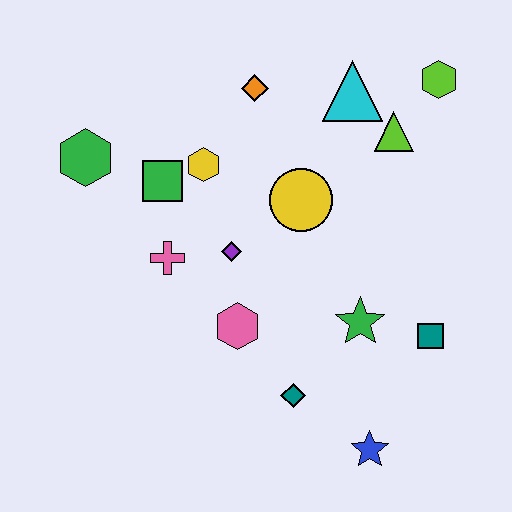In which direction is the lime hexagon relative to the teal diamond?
The lime hexagon is above the teal diamond.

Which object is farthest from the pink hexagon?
The lime hexagon is farthest from the pink hexagon.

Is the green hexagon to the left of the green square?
Yes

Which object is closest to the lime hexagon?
The lime triangle is closest to the lime hexagon.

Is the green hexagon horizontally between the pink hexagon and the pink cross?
No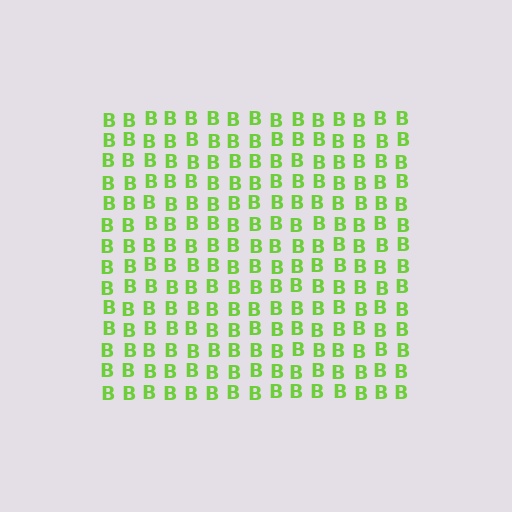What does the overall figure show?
The overall figure shows a square.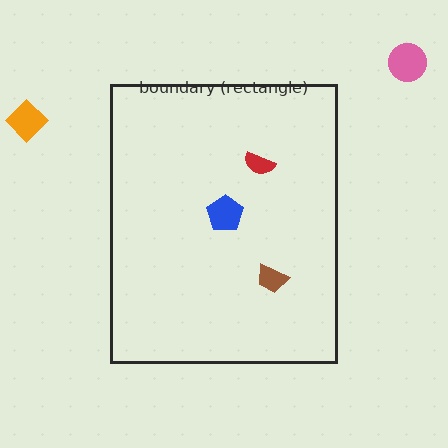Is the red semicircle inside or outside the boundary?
Inside.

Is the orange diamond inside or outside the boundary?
Outside.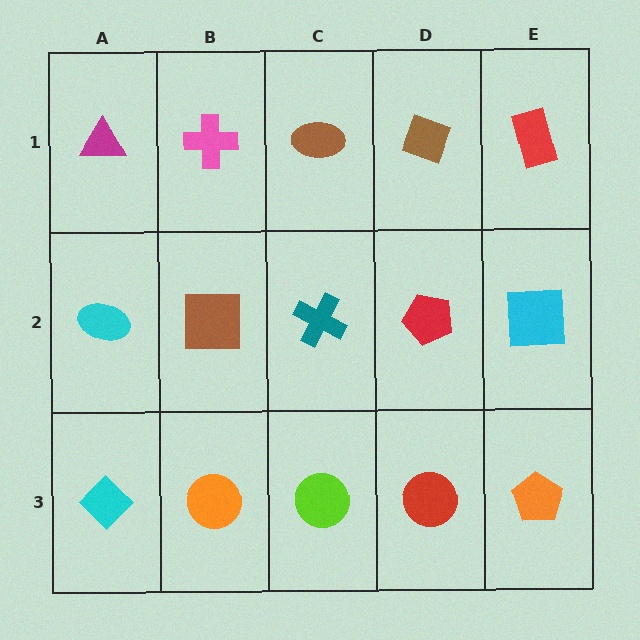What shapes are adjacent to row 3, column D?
A red pentagon (row 2, column D), a lime circle (row 3, column C), an orange pentagon (row 3, column E).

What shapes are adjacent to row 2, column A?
A magenta triangle (row 1, column A), a cyan diamond (row 3, column A), a brown square (row 2, column B).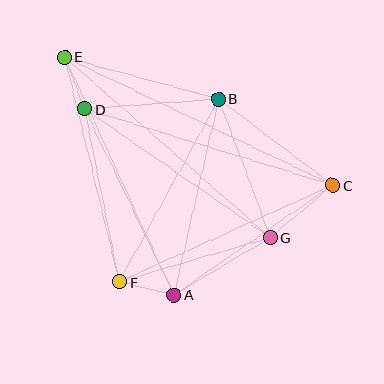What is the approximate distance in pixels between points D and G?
The distance between D and G is approximately 226 pixels.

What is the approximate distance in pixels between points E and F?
The distance between E and F is approximately 232 pixels.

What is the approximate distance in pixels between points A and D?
The distance between A and D is approximately 206 pixels.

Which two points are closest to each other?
Points A and F are closest to each other.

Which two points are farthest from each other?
Points C and E are farthest from each other.